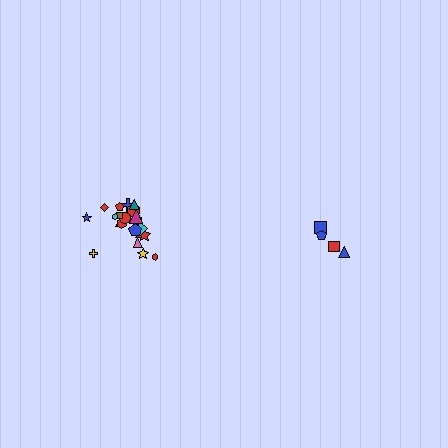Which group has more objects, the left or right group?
The left group.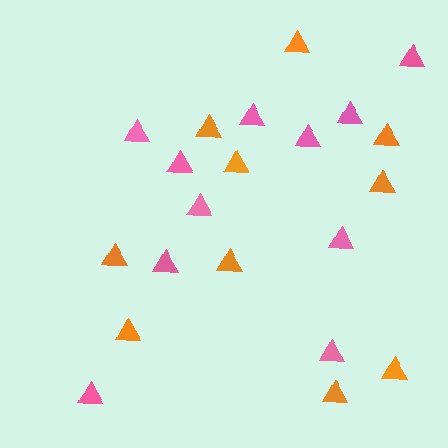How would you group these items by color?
There are 2 groups: one group of pink triangles (11) and one group of orange triangles (10).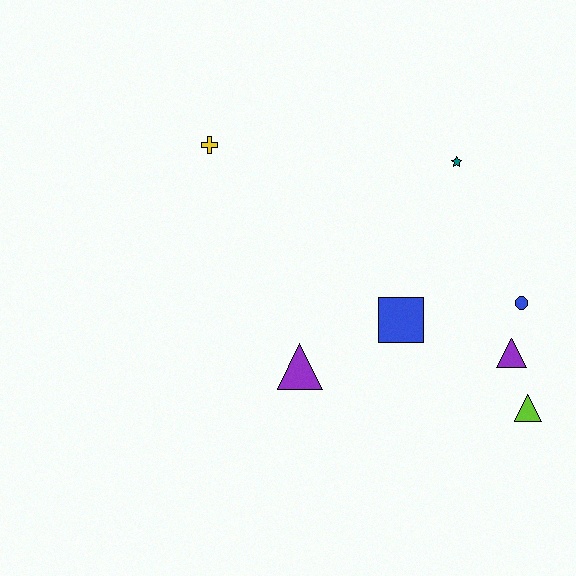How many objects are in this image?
There are 7 objects.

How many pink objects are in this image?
There are no pink objects.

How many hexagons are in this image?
There are no hexagons.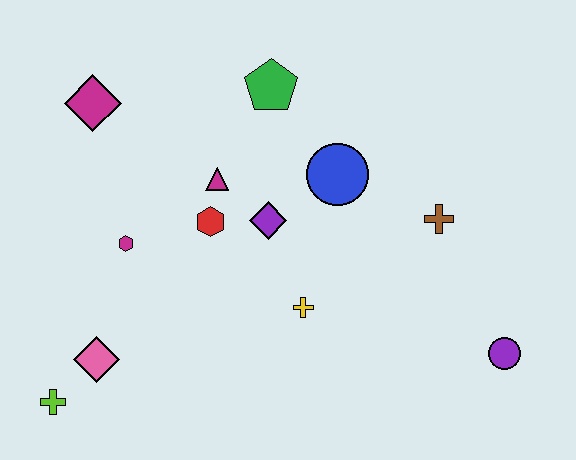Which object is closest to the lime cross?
The pink diamond is closest to the lime cross.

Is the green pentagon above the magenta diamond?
Yes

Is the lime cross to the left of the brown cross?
Yes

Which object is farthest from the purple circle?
The magenta diamond is farthest from the purple circle.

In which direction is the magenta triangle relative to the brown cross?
The magenta triangle is to the left of the brown cross.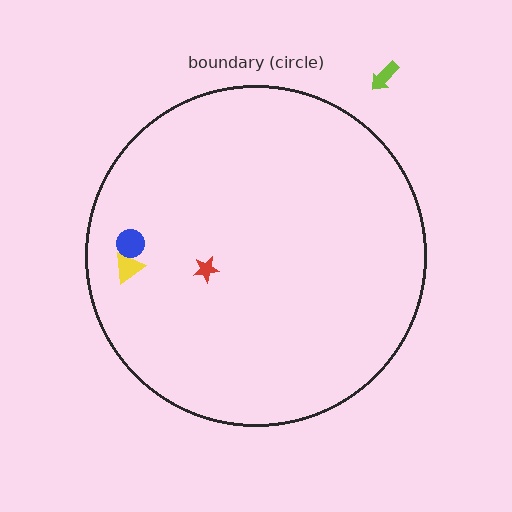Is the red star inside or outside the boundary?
Inside.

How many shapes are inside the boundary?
3 inside, 1 outside.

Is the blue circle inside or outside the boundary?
Inside.